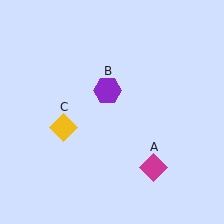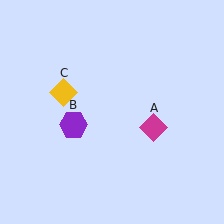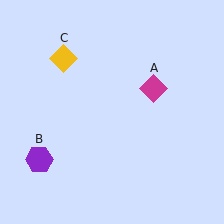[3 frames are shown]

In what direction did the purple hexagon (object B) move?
The purple hexagon (object B) moved down and to the left.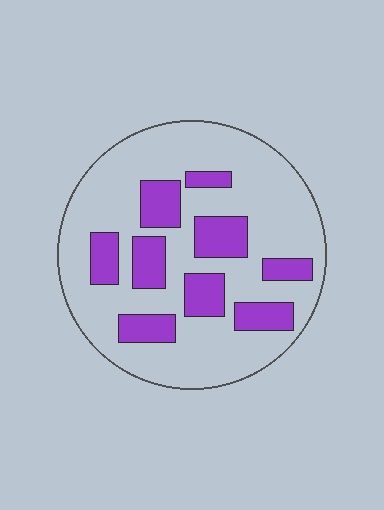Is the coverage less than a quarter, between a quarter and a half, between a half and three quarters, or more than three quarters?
Between a quarter and a half.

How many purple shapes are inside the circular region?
9.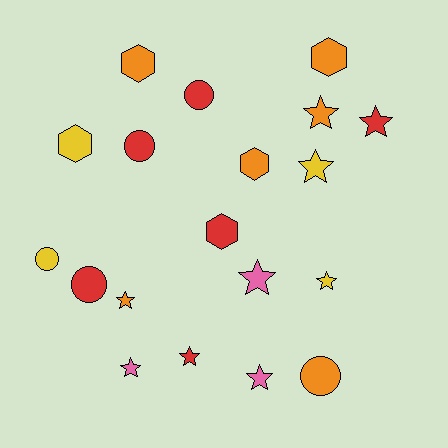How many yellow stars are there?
There are 2 yellow stars.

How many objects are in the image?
There are 19 objects.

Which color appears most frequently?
Orange, with 6 objects.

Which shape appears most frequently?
Star, with 9 objects.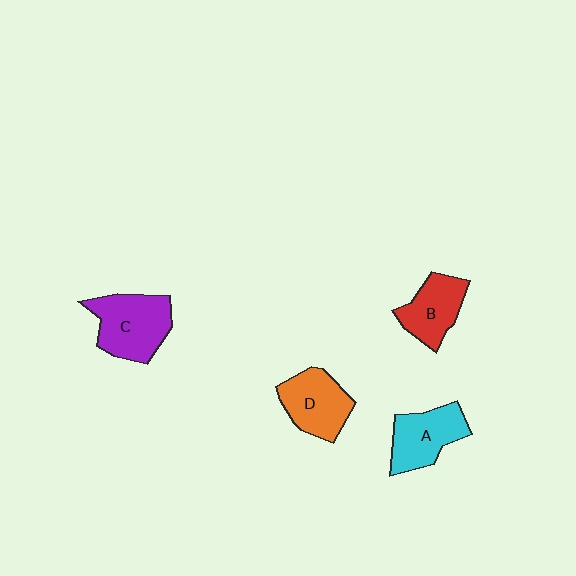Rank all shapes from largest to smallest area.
From largest to smallest: C (purple), D (orange), A (cyan), B (red).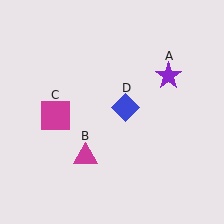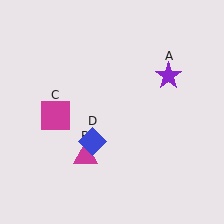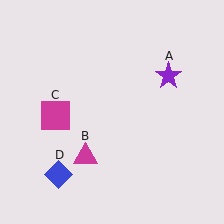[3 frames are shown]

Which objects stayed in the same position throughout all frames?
Purple star (object A) and magenta triangle (object B) and magenta square (object C) remained stationary.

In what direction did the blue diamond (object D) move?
The blue diamond (object D) moved down and to the left.